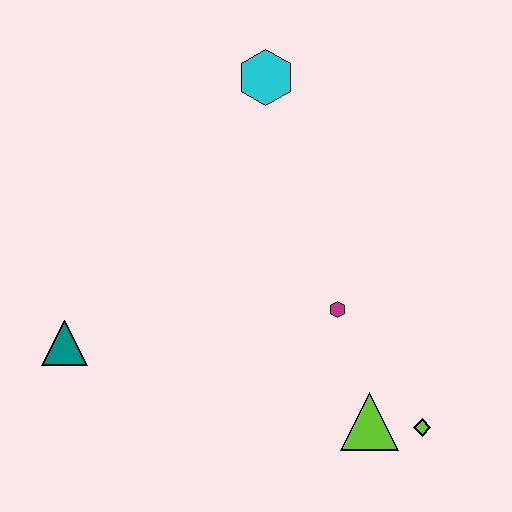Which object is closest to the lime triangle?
The lime diamond is closest to the lime triangle.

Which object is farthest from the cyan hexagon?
The lime diamond is farthest from the cyan hexagon.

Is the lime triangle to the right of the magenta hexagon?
Yes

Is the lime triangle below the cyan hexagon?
Yes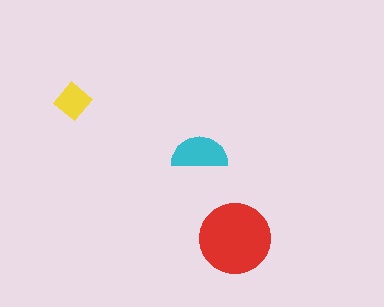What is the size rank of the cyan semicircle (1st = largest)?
2nd.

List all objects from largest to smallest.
The red circle, the cyan semicircle, the yellow diamond.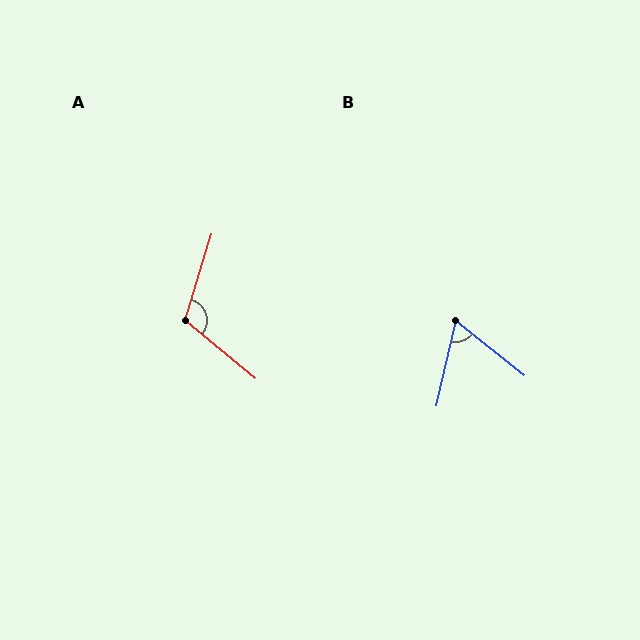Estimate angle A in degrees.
Approximately 113 degrees.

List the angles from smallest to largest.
B (64°), A (113°).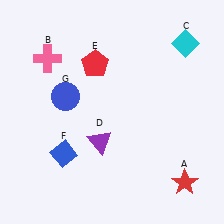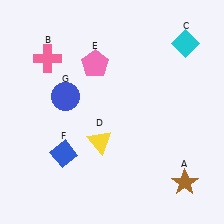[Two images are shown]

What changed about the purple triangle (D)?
In Image 1, D is purple. In Image 2, it changed to yellow.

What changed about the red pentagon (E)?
In Image 1, E is red. In Image 2, it changed to pink.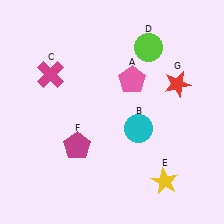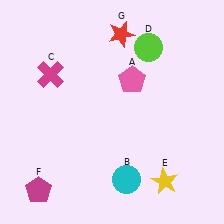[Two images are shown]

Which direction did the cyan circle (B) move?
The cyan circle (B) moved down.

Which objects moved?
The objects that moved are: the cyan circle (B), the magenta pentagon (F), the red star (G).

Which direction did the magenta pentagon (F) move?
The magenta pentagon (F) moved down.